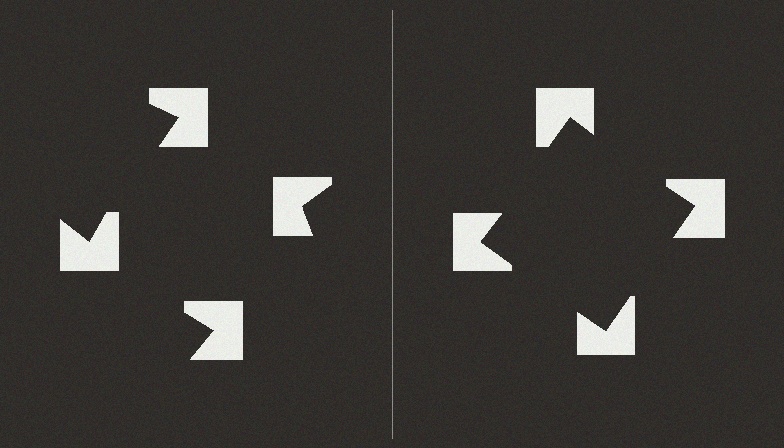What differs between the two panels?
The notched squares are positioned identically on both sides; only the wedge orientations differ. On the right they align to a square; on the left they are misaligned.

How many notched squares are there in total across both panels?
8 — 4 on each side.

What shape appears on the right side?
An illusory square.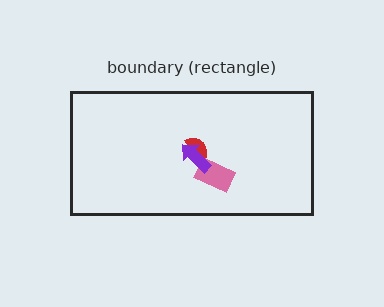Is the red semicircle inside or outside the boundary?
Inside.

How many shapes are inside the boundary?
3 inside, 0 outside.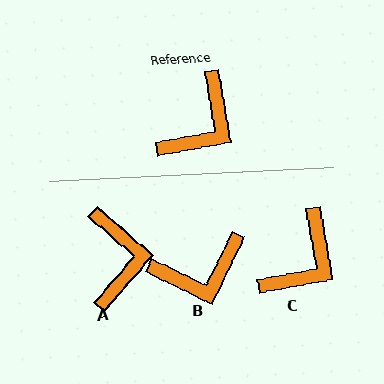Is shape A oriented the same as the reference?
No, it is off by about 39 degrees.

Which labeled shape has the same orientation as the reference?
C.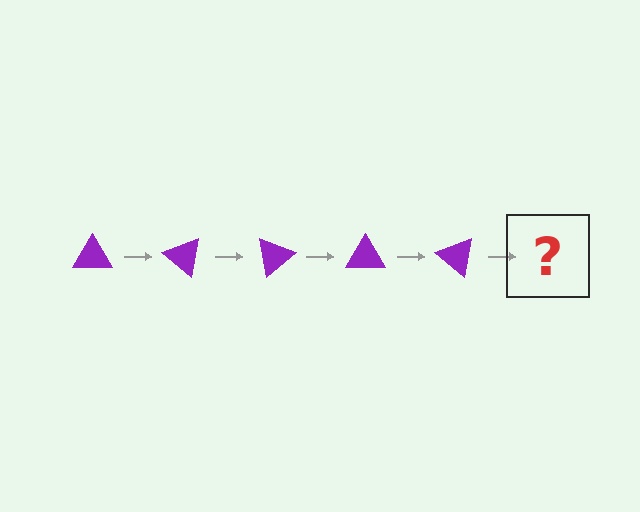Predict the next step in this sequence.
The next step is a purple triangle rotated 200 degrees.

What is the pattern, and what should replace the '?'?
The pattern is that the triangle rotates 40 degrees each step. The '?' should be a purple triangle rotated 200 degrees.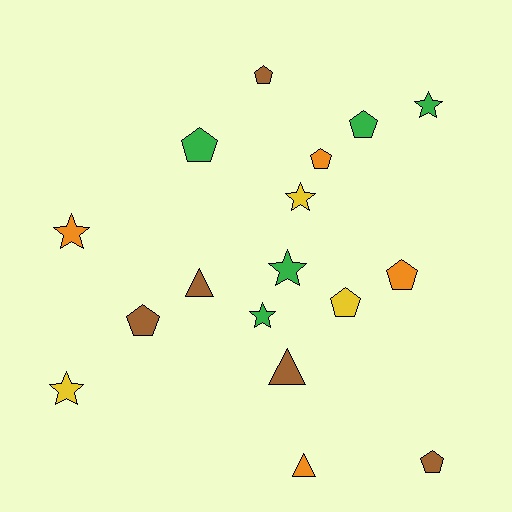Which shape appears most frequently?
Pentagon, with 8 objects.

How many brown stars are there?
There are no brown stars.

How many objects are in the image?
There are 17 objects.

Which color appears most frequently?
Green, with 5 objects.